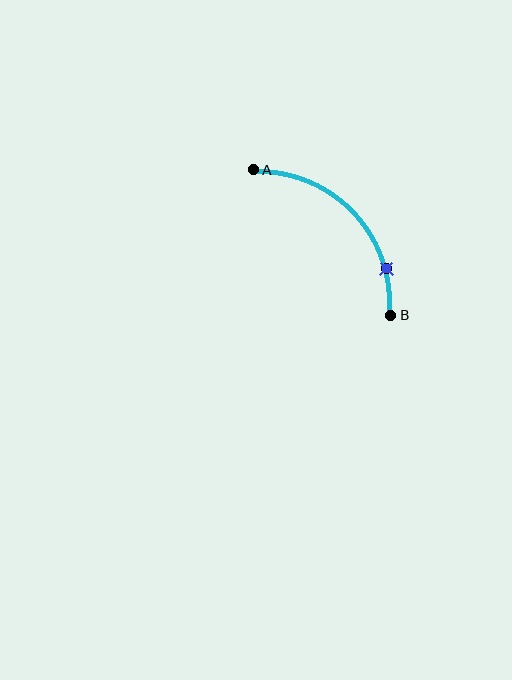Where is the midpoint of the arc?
The arc midpoint is the point on the curve farthest from the straight line joining A and B. It sits above and to the right of that line.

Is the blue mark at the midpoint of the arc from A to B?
No. The blue mark lies on the arc but is closer to endpoint B. The arc midpoint would be at the point on the curve equidistant along the arc from both A and B.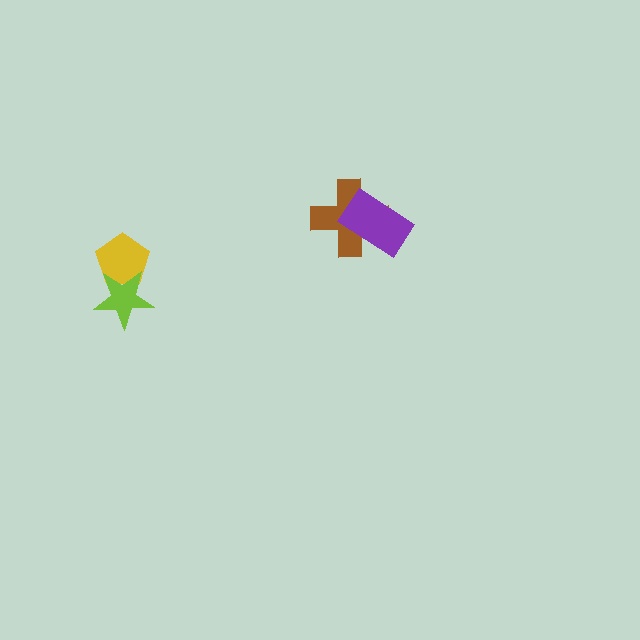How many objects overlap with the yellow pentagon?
1 object overlaps with the yellow pentagon.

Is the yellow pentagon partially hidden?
Yes, it is partially covered by another shape.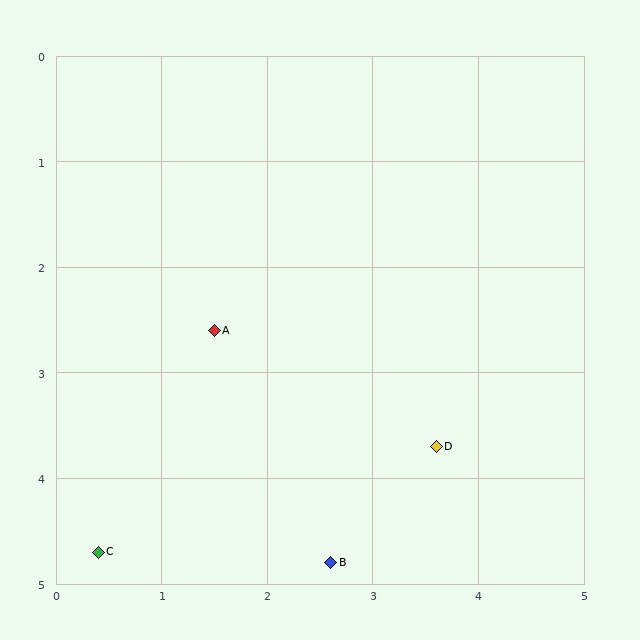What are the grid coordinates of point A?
Point A is at approximately (1.5, 2.6).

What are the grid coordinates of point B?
Point B is at approximately (2.6, 4.8).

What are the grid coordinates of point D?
Point D is at approximately (3.6, 3.7).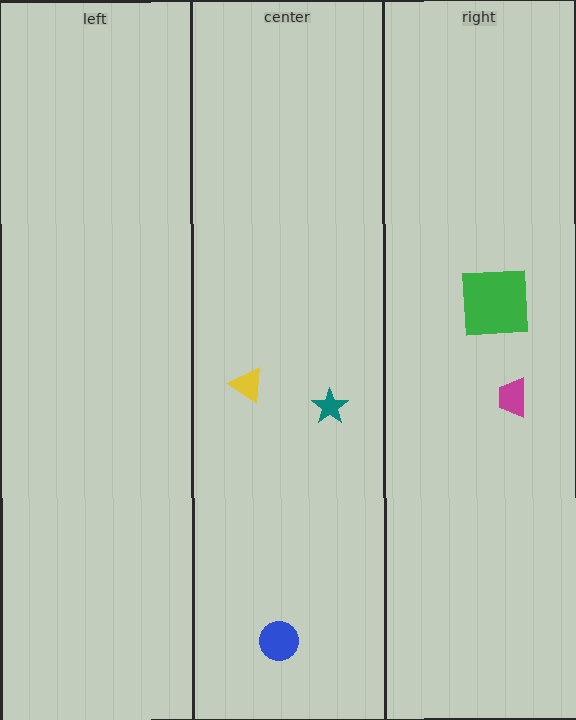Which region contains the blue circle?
The center region.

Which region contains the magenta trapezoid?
The right region.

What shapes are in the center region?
The teal star, the blue circle, the yellow triangle.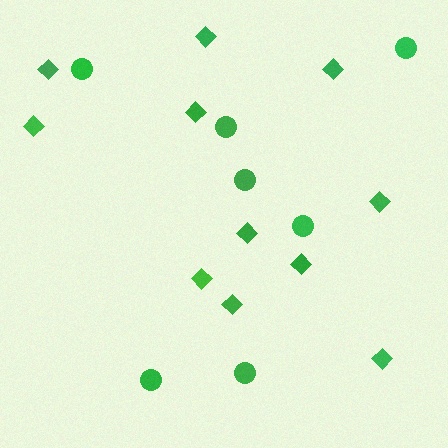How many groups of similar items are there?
There are 2 groups: one group of diamonds (11) and one group of circles (7).